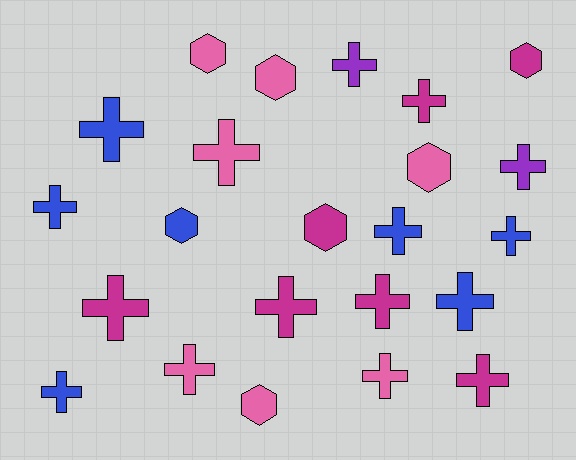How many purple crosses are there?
There are 2 purple crosses.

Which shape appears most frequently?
Cross, with 16 objects.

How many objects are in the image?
There are 23 objects.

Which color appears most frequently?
Magenta, with 7 objects.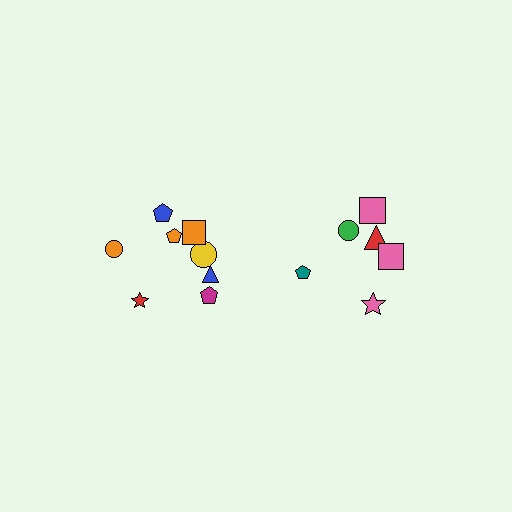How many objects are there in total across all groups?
There are 14 objects.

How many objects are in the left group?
There are 8 objects.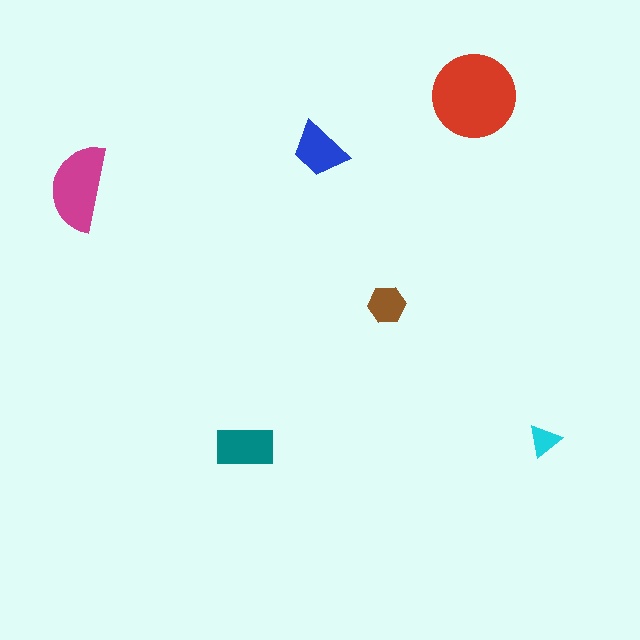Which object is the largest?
The red circle.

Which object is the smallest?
The cyan triangle.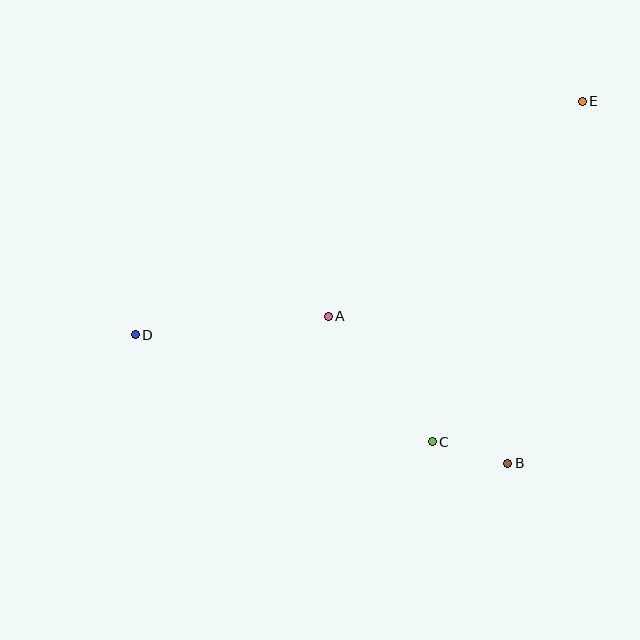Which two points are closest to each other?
Points B and C are closest to each other.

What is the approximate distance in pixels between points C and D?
The distance between C and D is approximately 316 pixels.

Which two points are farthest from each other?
Points D and E are farthest from each other.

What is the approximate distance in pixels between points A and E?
The distance between A and E is approximately 333 pixels.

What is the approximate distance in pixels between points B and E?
The distance between B and E is approximately 370 pixels.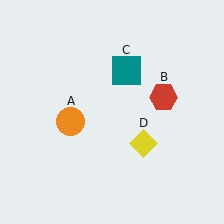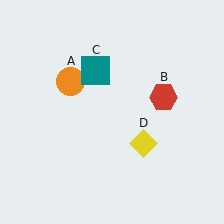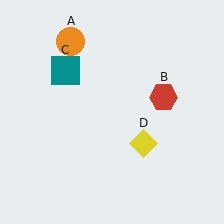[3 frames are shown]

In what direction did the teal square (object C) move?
The teal square (object C) moved left.